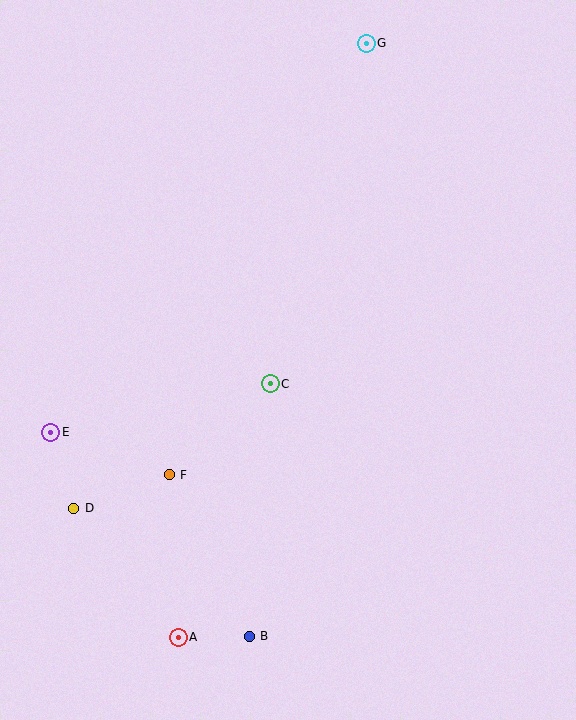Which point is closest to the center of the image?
Point C at (270, 384) is closest to the center.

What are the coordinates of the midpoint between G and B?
The midpoint between G and B is at (308, 340).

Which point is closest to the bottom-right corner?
Point B is closest to the bottom-right corner.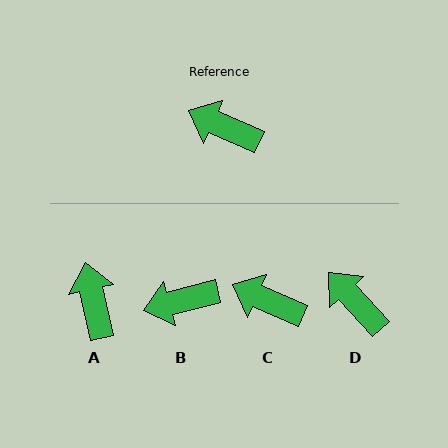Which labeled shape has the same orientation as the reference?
C.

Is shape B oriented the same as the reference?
No, it is off by about 38 degrees.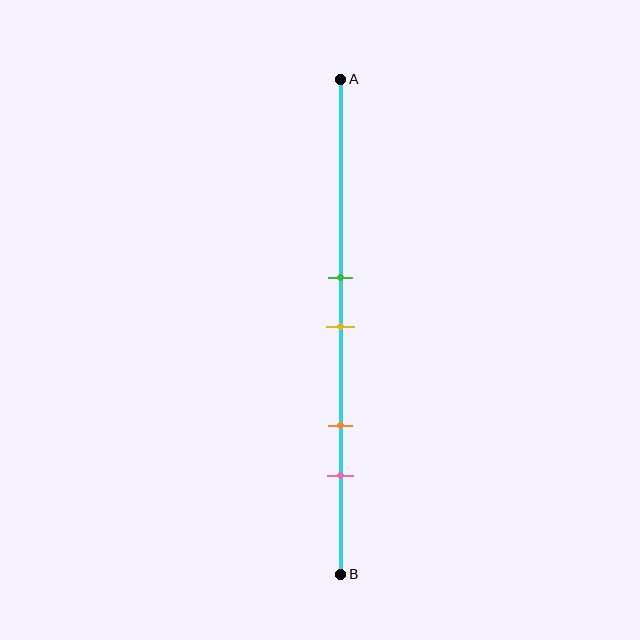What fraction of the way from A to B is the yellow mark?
The yellow mark is approximately 50% (0.5) of the way from A to B.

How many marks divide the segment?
There are 4 marks dividing the segment.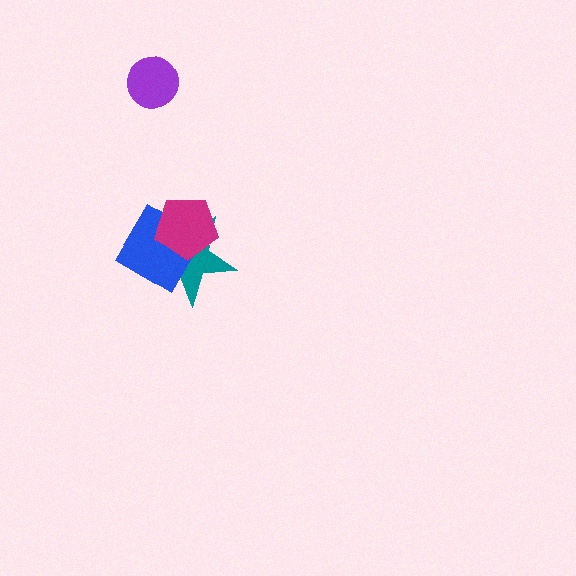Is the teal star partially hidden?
Yes, it is partially covered by another shape.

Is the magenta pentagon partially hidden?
No, no other shape covers it.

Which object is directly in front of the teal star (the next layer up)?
The blue diamond is directly in front of the teal star.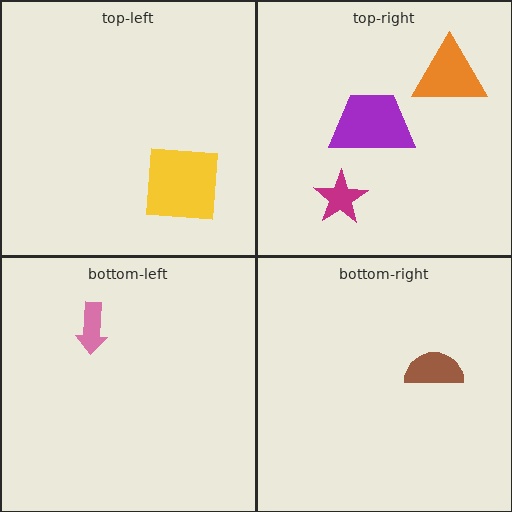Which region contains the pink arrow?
The bottom-left region.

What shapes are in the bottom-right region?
The brown semicircle.